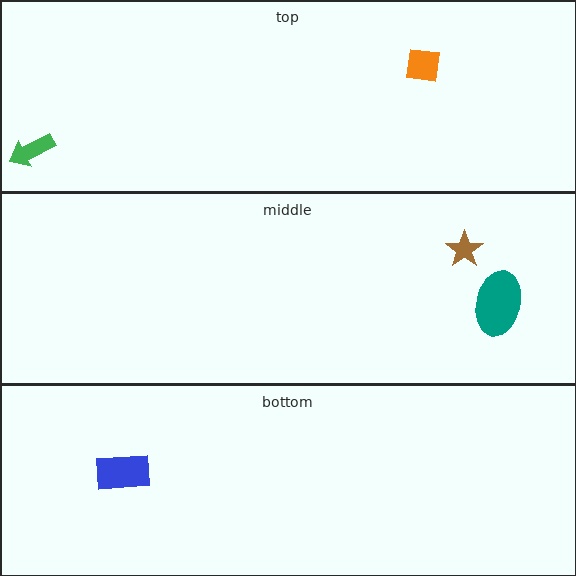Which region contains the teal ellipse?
The middle region.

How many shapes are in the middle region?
2.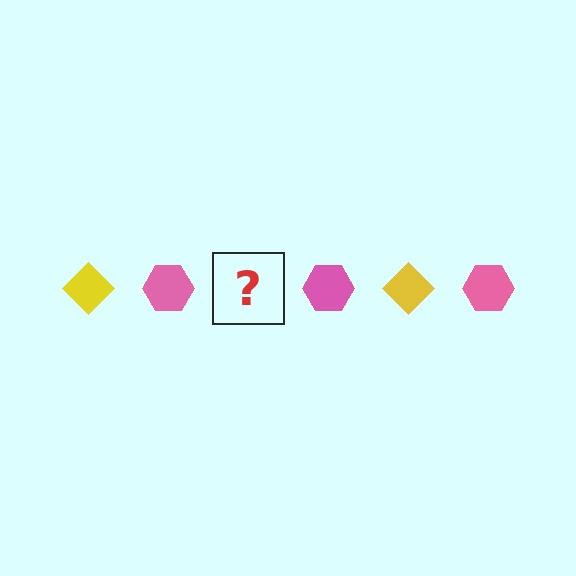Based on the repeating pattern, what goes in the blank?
The blank should be a yellow diamond.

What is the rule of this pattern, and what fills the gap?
The rule is that the pattern alternates between yellow diamond and pink hexagon. The gap should be filled with a yellow diamond.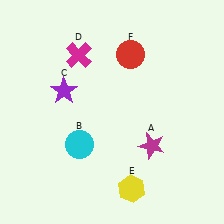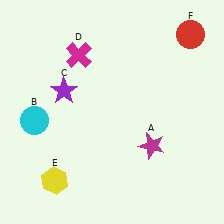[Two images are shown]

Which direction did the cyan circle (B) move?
The cyan circle (B) moved left.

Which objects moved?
The objects that moved are: the cyan circle (B), the yellow hexagon (E), the red circle (F).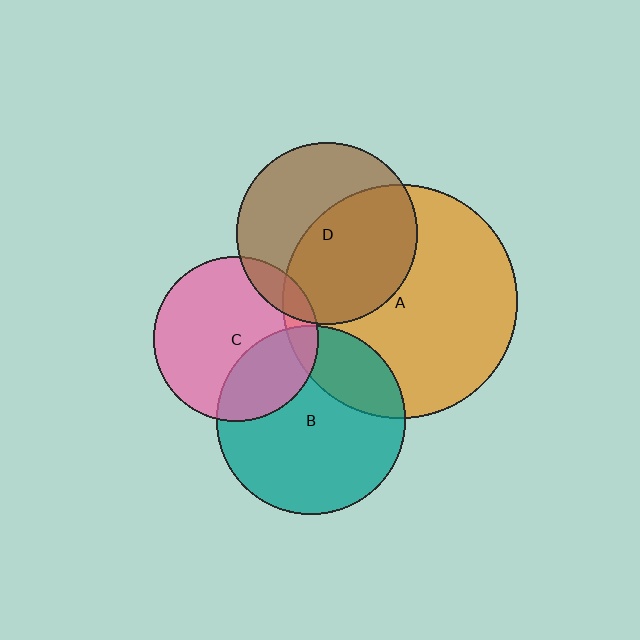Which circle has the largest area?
Circle A (orange).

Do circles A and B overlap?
Yes.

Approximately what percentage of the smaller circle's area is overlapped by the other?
Approximately 25%.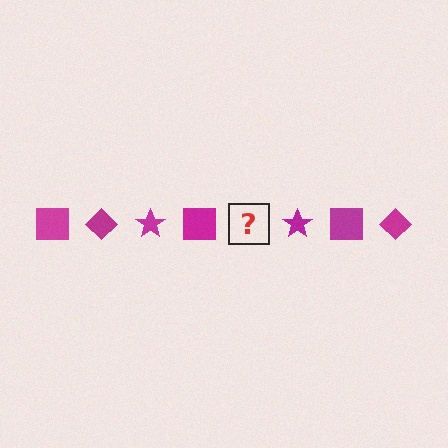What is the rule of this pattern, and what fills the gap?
The rule is that the pattern cycles through square, diamond, star shapes in magenta. The gap should be filled with a magenta diamond.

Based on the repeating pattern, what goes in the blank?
The blank should be a magenta diamond.